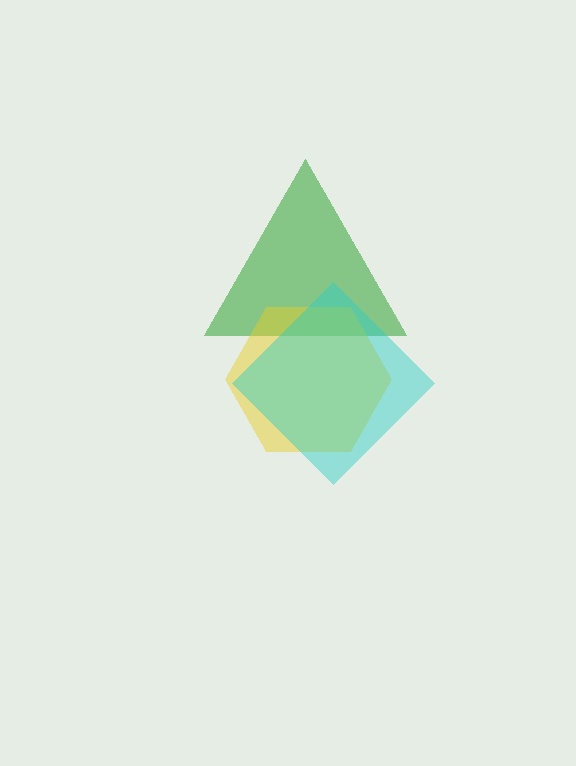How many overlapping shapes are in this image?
There are 3 overlapping shapes in the image.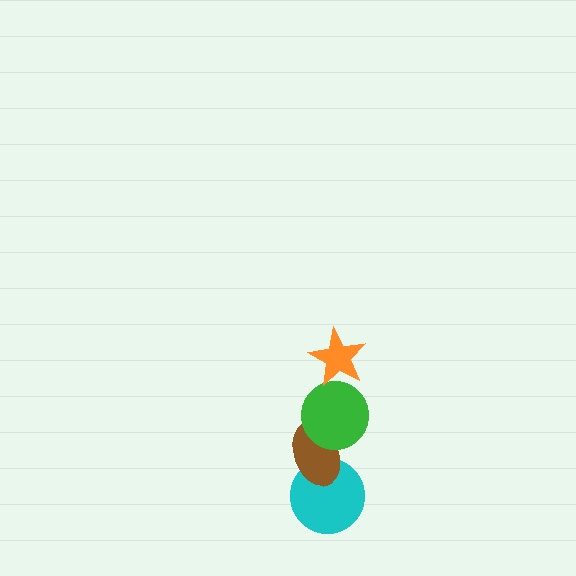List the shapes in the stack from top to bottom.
From top to bottom: the orange star, the green circle, the brown ellipse, the cyan circle.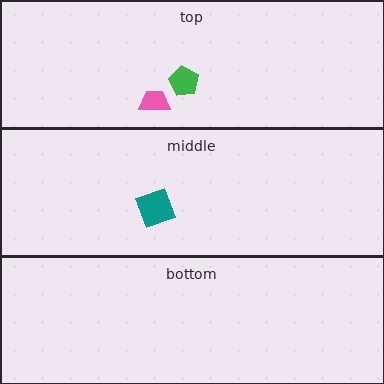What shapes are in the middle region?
The teal diamond.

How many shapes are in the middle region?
1.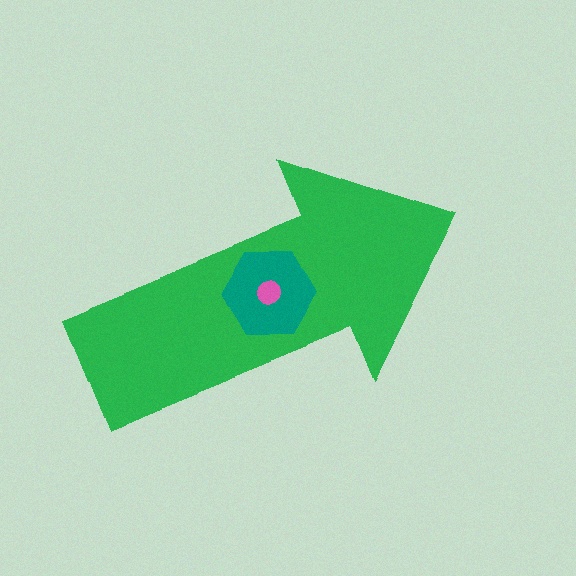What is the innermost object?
The pink circle.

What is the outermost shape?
The green arrow.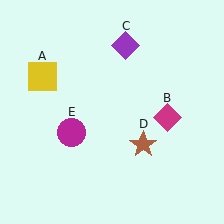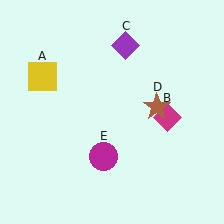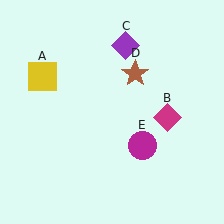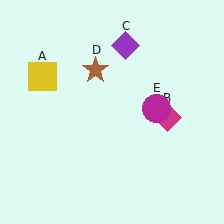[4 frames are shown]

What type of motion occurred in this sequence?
The brown star (object D), magenta circle (object E) rotated counterclockwise around the center of the scene.